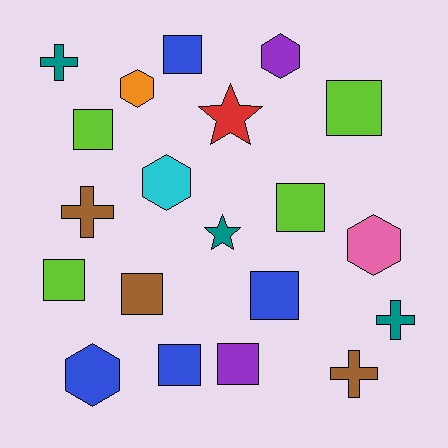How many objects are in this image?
There are 20 objects.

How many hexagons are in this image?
There are 5 hexagons.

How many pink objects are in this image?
There is 1 pink object.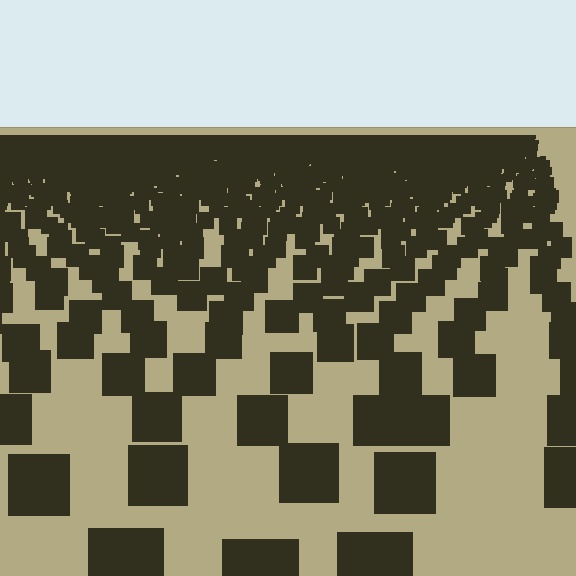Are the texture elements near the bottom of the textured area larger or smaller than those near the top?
Larger. Near the bottom, elements are closer to the viewer and appear at a bigger on-screen size.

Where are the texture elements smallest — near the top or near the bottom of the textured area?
Near the top.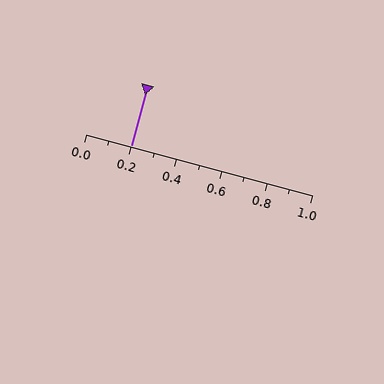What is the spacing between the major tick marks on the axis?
The major ticks are spaced 0.2 apart.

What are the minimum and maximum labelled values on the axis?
The axis runs from 0.0 to 1.0.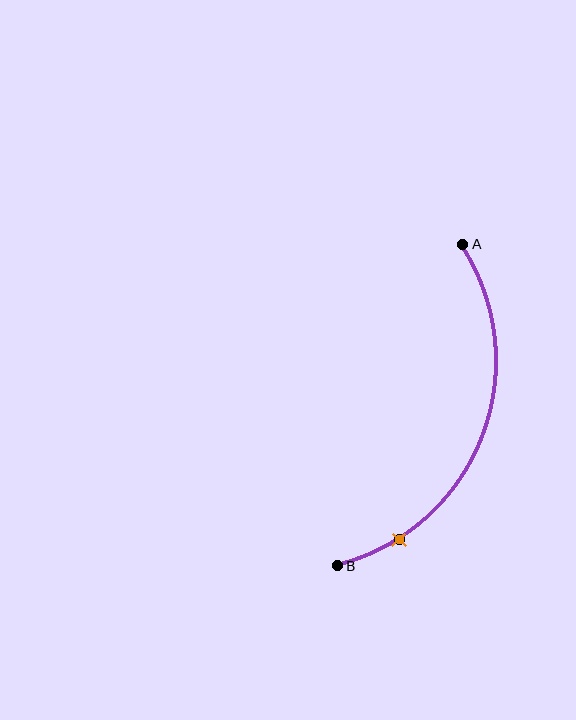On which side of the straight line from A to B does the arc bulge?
The arc bulges to the right of the straight line connecting A and B.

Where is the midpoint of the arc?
The arc midpoint is the point on the curve farthest from the straight line joining A and B. It sits to the right of that line.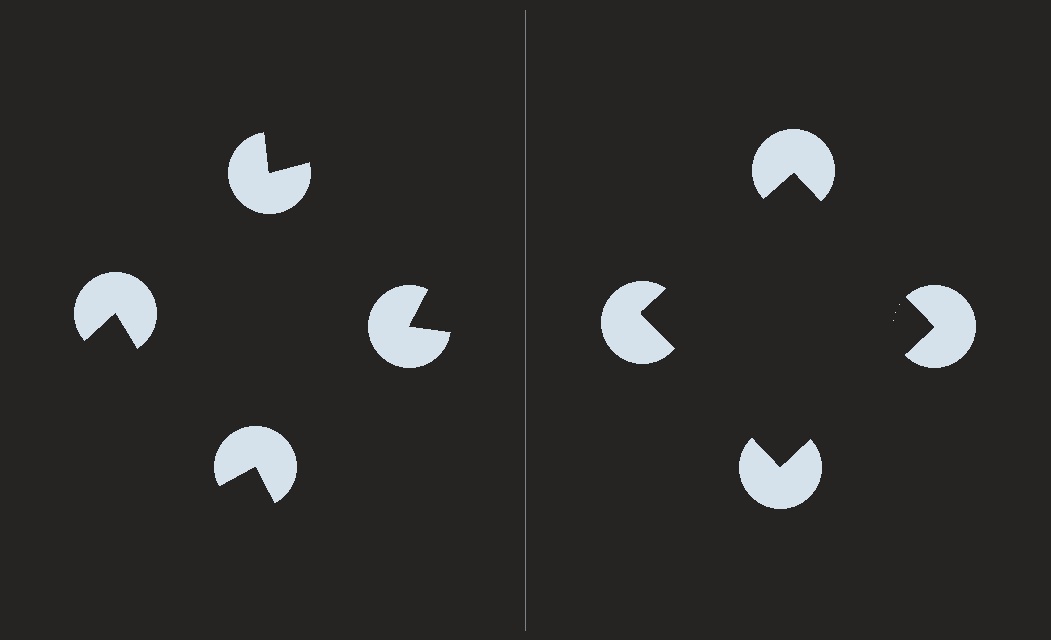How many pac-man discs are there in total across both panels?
8 — 4 on each side.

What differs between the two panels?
The pac-man discs are positioned identically on both sides; only the wedge orientations differ. On the right they align to a square; on the left they are misaligned.